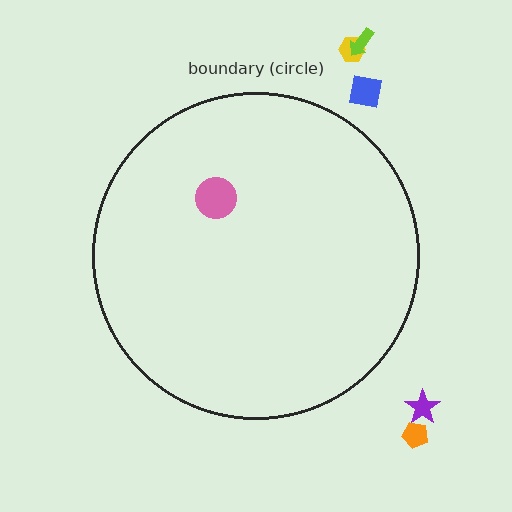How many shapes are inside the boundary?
1 inside, 5 outside.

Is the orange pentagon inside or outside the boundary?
Outside.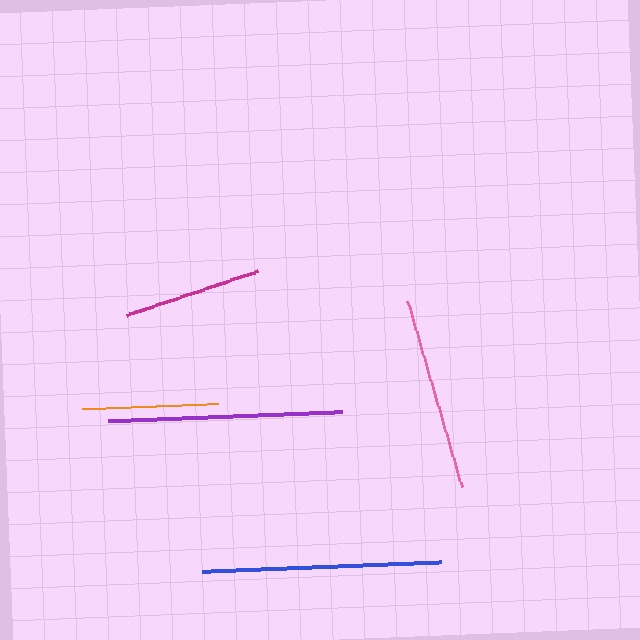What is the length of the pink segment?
The pink segment is approximately 195 pixels long.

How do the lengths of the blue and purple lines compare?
The blue and purple lines are approximately the same length.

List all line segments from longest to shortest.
From longest to shortest: blue, purple, pink, magenta, orange.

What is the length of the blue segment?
The blue segment is approximately 238 pixels long.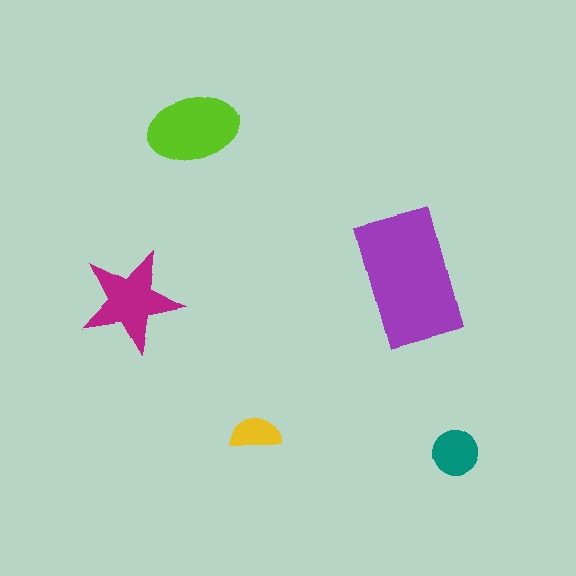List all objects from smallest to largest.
The yellow semicircle, the teal circle, the magenta star, the lime ellipse, the purple rectangle.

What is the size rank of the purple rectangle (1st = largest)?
1st.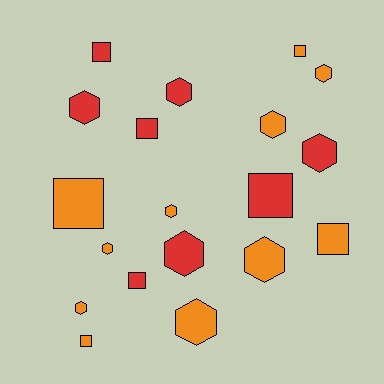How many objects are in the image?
There are 19 objects.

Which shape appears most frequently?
Hexagon, with 11 objects.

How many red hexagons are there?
There are 4 red hexagons.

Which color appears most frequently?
Orange, with 11 objects.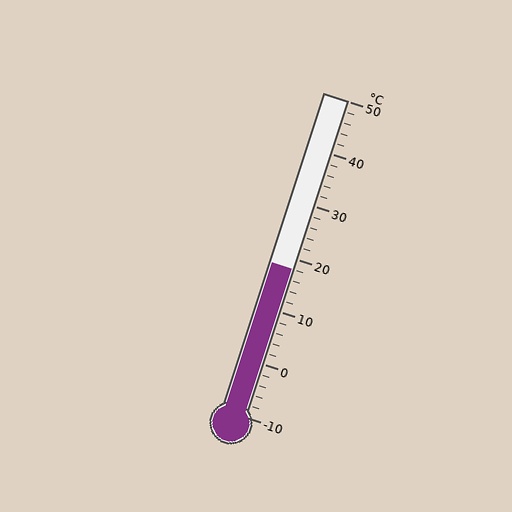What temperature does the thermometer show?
The thermometer shows approximately 18°C.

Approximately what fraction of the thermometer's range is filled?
The thermometer is filled to approximately 45% of its range.